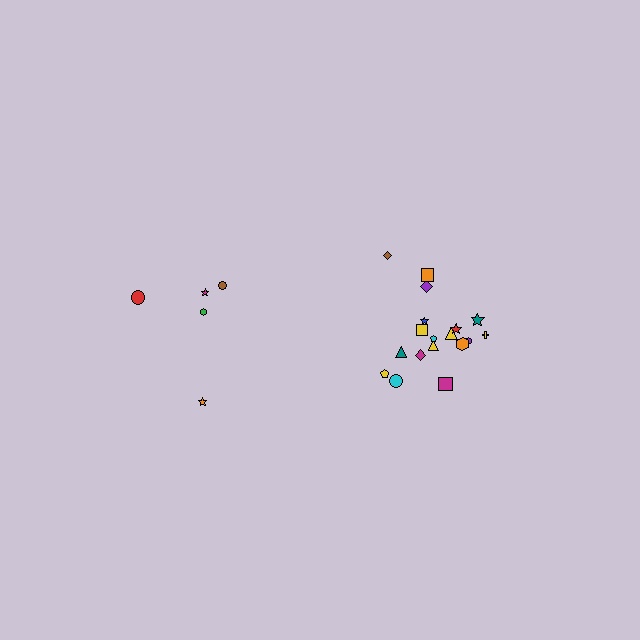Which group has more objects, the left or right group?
The right group.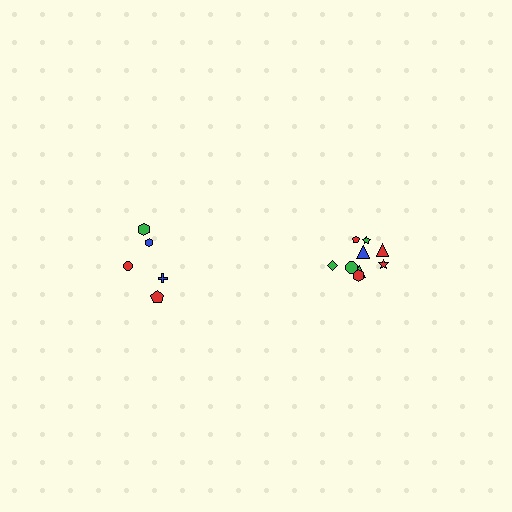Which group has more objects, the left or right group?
The right group.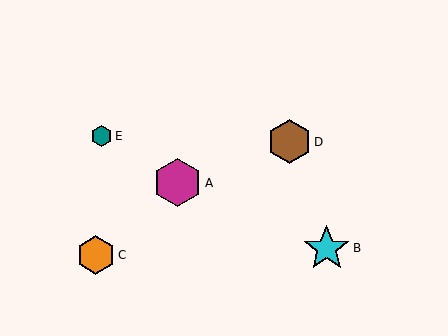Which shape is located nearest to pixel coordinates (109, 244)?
The orange hexagon (labeled C) at (96, 255) is nearest to that location.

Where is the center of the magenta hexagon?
The center of the magenta hexagon is at (178, 183).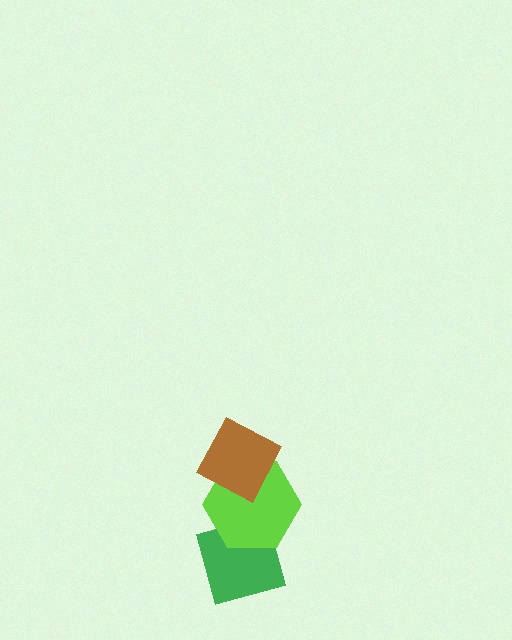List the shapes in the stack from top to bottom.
From top to bottom: the brown diamond, the lime hexagon, the green diamond.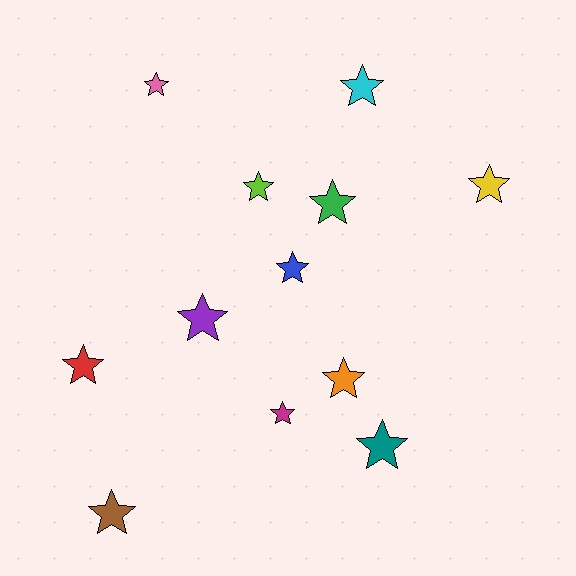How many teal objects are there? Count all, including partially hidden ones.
There is 1 teal object.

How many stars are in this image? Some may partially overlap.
There are 12 stars.